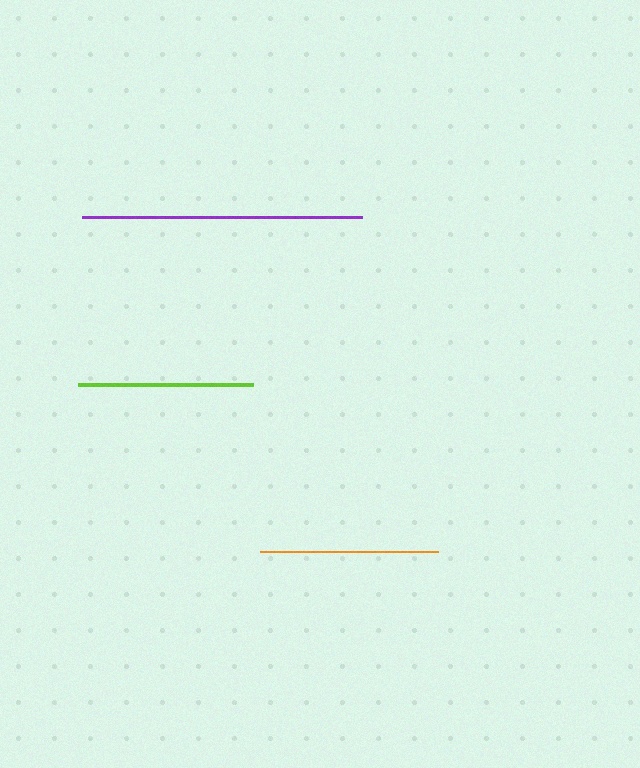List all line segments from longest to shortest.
From longest to shortest: purple, orange, lime.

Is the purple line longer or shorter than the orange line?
The purple line is longer than the orange line.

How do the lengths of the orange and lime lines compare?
The orange and lime lines are approximately the same length.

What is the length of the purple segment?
The purple segment is approximately 280 pixels long.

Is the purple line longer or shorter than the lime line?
The purple line is longer than the lime line.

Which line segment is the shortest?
The lime line is the shortest at approximately 174 pixels.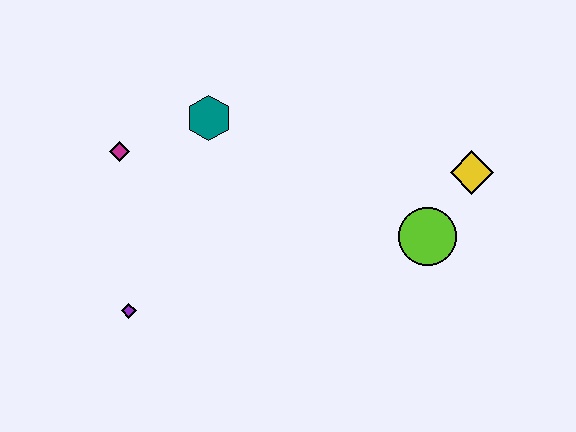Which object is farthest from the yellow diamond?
The purple diamond is farthest from the yellow diamond.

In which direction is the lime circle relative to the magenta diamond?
The lime circle is to the right of the magenta diamond.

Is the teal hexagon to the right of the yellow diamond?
No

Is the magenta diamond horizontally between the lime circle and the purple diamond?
No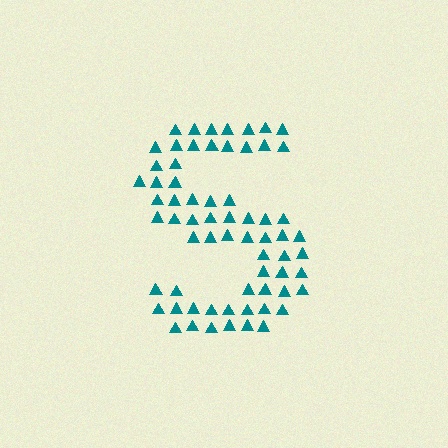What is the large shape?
The large shape is the letter S.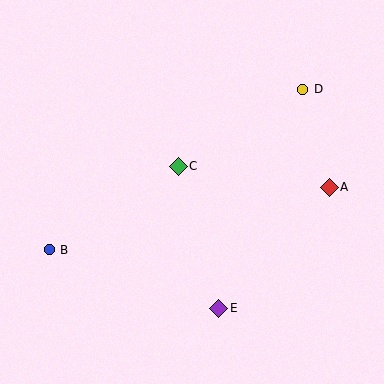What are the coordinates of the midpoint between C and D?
The midpoint between C and D is at (241, 128).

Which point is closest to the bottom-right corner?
Point E is closest to the bottom-right corner.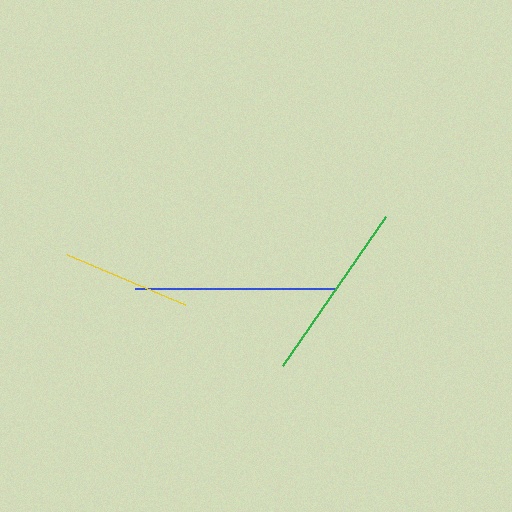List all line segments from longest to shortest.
From longest to shortest: blue, green, yellow.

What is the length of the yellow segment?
The yellow segment is approximately 128 pixels long.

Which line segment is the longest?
The blue line is the longest at approximately 199 pixels.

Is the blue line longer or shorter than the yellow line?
The blue line is longer than the yellow line.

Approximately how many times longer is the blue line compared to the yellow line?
The blue line is approximately 1.6 times the length of the yellow line.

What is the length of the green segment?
The green segment is approximately 182 pixels long.